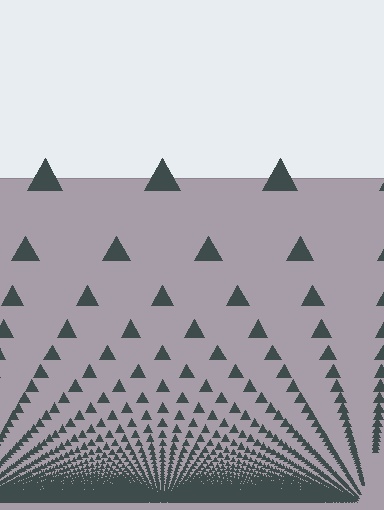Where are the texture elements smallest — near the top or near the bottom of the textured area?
Near the bottom.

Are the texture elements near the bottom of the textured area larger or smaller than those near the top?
Smaller. The gradient is inverted — elements near the bottom are smaller and denser.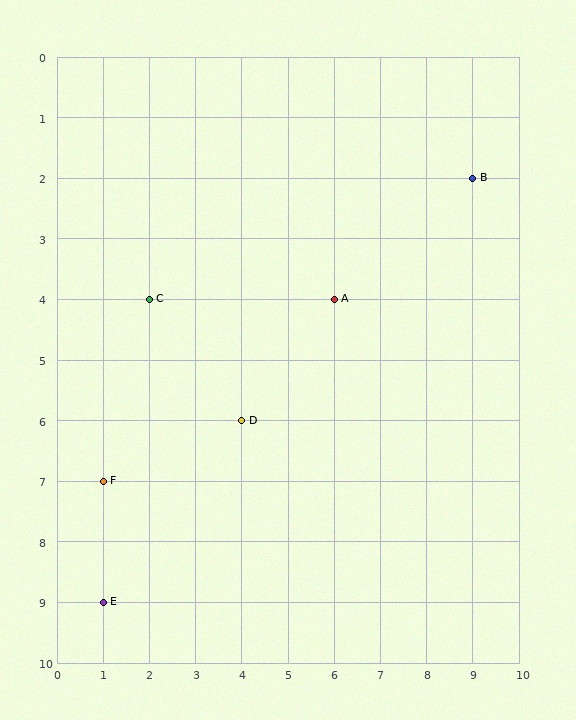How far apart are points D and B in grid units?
Points D and B are 5 columns and 4 rows apart (about 6.4 grid units diagonally).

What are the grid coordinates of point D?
Point D is at grid coordinates (4, 6).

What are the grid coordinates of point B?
Point B is at grid coordinates (9, 2).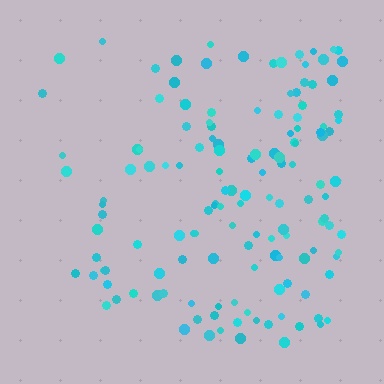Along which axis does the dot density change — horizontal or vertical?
Horizontal.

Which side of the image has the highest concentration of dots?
The right.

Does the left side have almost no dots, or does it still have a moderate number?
Still a moderate number, just noticeably fewer than the right.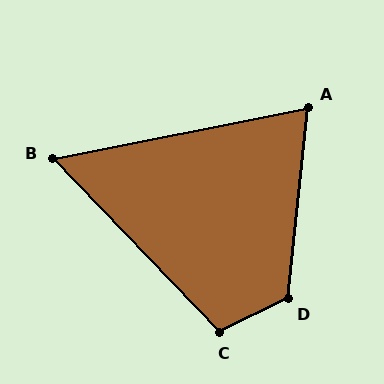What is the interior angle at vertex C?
Approximately 107 degrees (obtuse).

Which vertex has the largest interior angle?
D, at approximately 123 degrees.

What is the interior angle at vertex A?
Approximately 73 degrees (acute).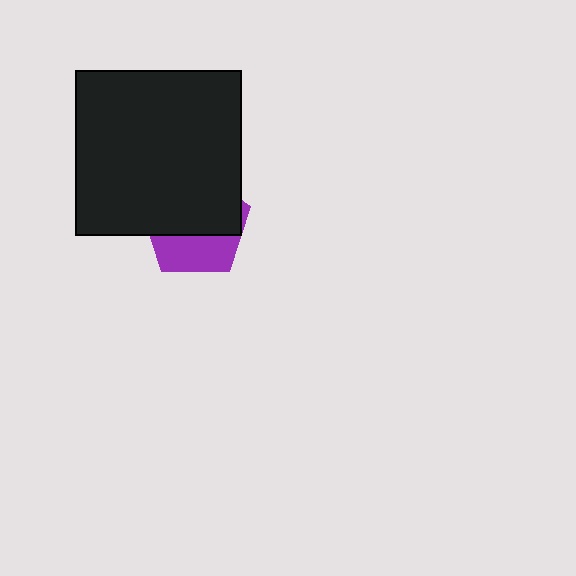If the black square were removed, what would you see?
You would see the complete purple pentagon.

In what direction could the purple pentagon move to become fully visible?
The purple pentagon could move down. That would shift it out from behind the black square entirely.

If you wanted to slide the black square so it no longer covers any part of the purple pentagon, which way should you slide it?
Slide it up — that is the most direct way to separate the two shapes.